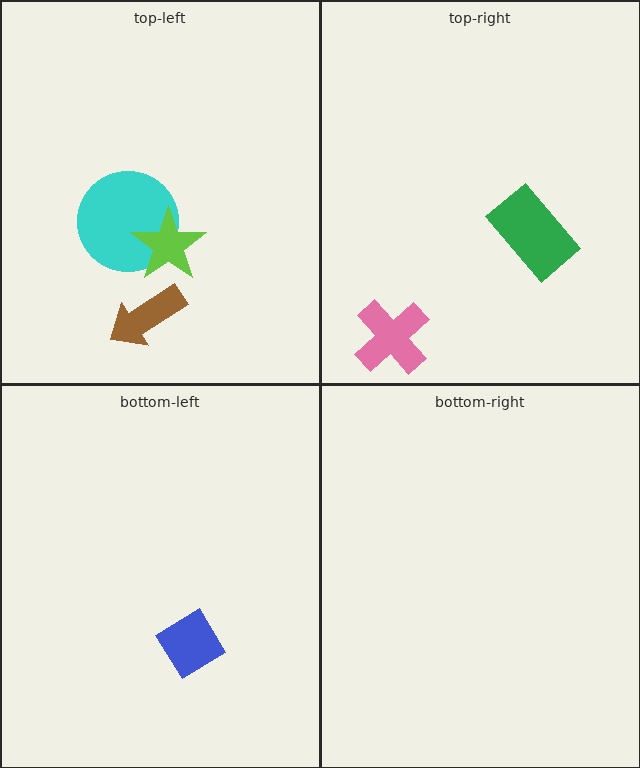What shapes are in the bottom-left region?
The blue diamond.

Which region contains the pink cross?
The top-right region.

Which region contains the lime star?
The top-left region.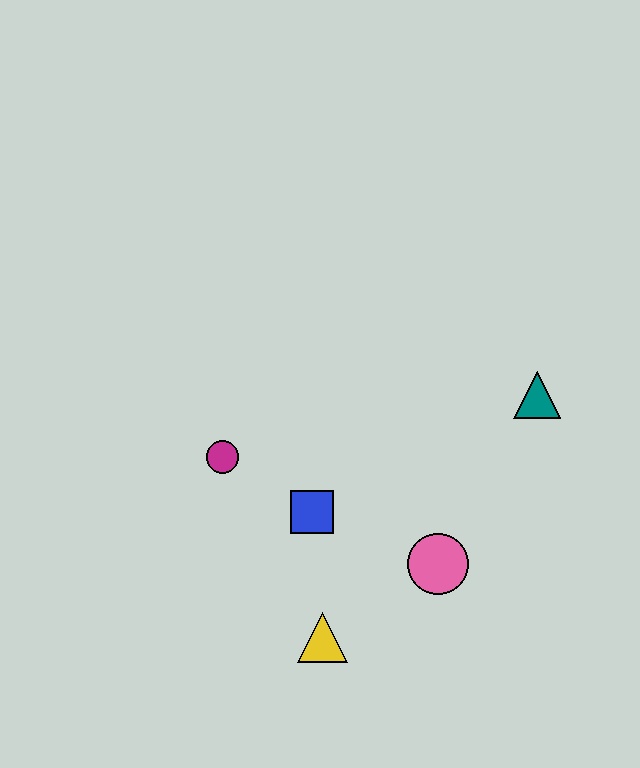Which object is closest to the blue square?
The magenta circle is closest to the blue square.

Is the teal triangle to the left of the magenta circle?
No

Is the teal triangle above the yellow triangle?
Yes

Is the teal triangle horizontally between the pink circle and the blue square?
No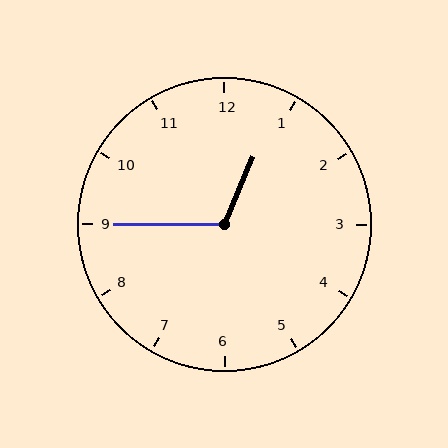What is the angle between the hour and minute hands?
Approximately 112 degrees.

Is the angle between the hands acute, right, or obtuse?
It is obtuse.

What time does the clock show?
12:45.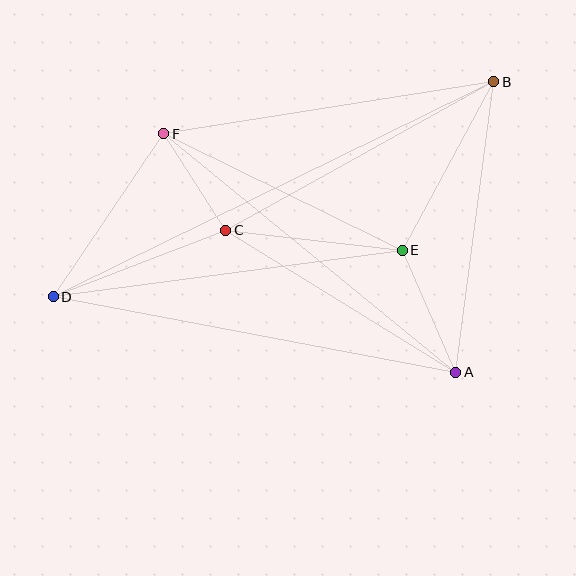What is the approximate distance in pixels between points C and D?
The distance between C and D is approximately 185 pixels.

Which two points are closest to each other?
Points C and F are closest to each other.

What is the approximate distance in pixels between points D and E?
The distance between D and E is approximately 352 pixels.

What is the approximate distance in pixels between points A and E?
The distance between A and E is approximately 133 pixels.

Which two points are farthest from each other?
Points B and D are farthest from each other.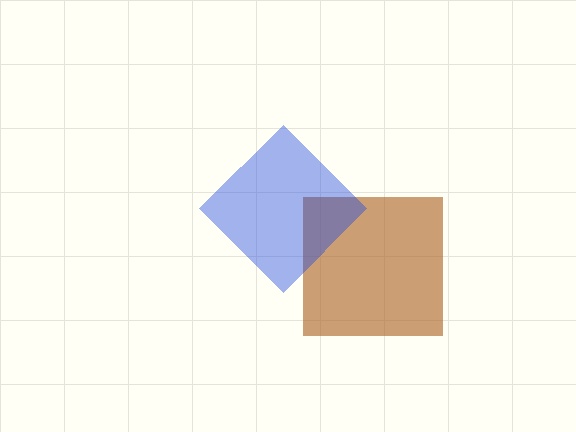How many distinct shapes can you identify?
There are 2 distinct shapes: a brown square, a blue diamond.